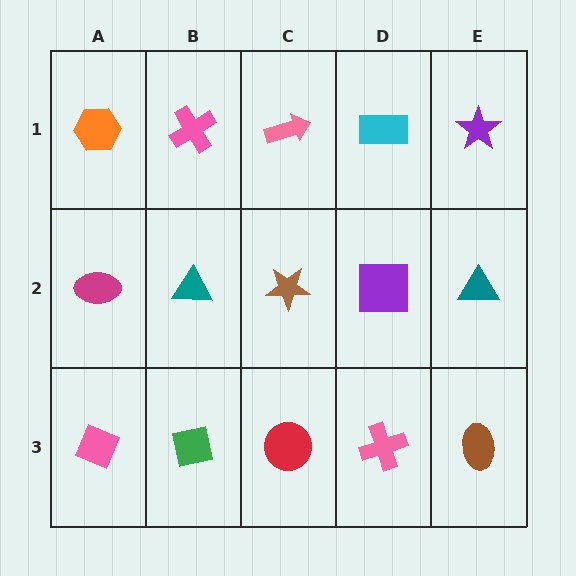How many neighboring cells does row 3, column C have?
3.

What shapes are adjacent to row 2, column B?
A pink cross (row 1, column B), a green square (row 3, column B), a magenta ellipse (row 2, column A), a brown star (row 2, column C).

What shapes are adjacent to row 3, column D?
A purple square (row 2, column D), a red circle (row 3, column C), a brown ellipse (row 3, column E).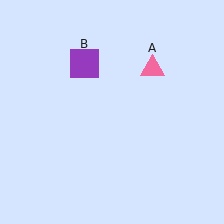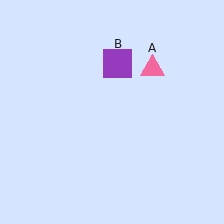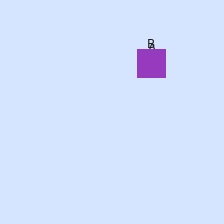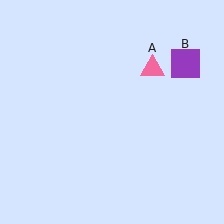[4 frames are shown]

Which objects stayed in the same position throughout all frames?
Pink triangle (object A) remained stationary.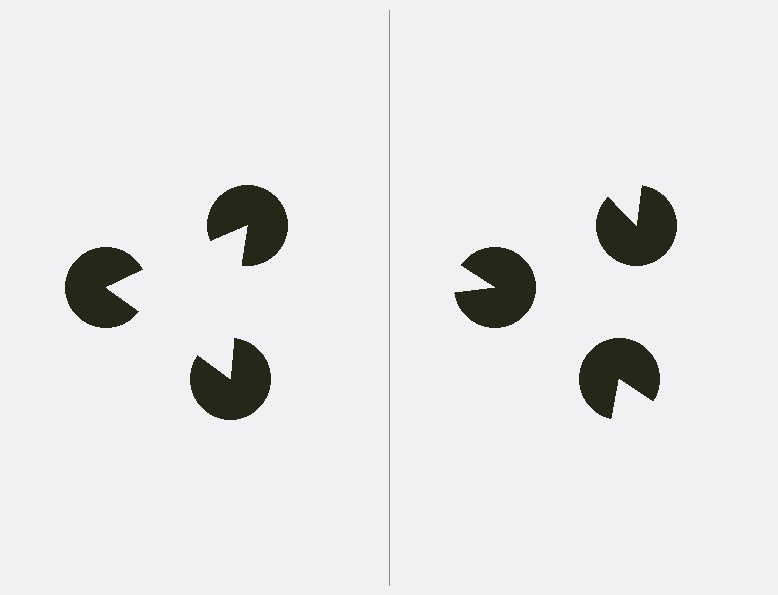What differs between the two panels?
The pac-man discs are positioned identically on both sides; only the wedge orientations differ. On the left they align to a triangle; on the right they are misaligned.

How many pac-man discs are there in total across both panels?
6 — 3 on each side.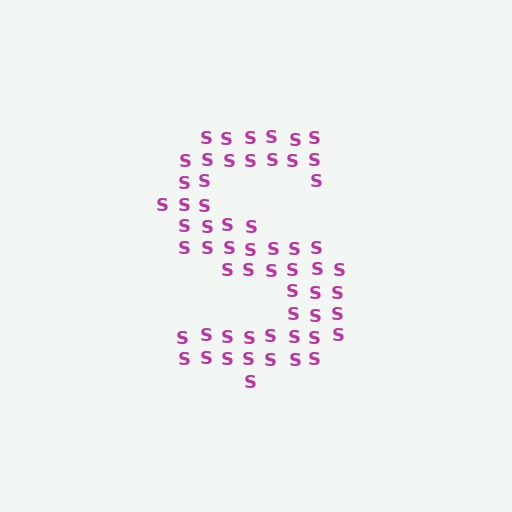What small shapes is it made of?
It is made of small letter S's.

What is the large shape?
The large shape is the letter S.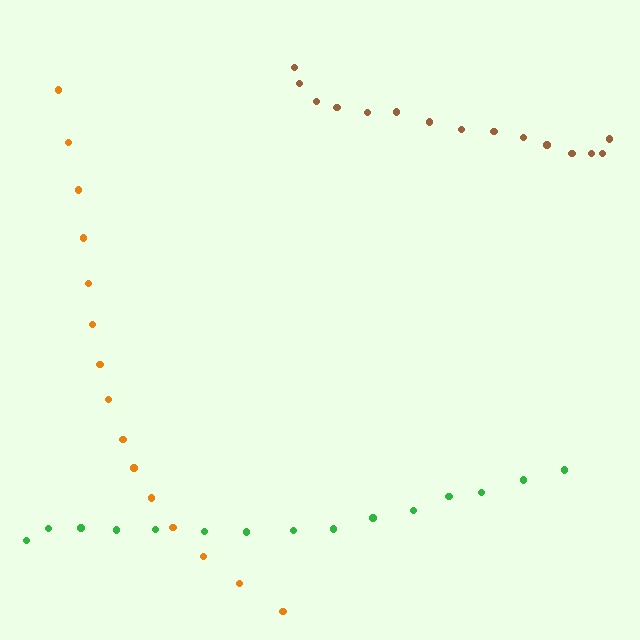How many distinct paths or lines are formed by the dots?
There are 3 distinct paths.